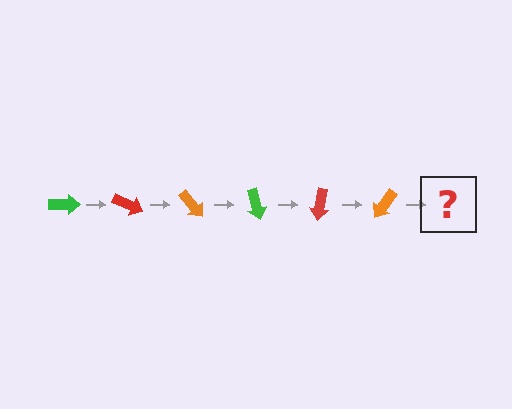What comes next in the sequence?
The next element should be a green arrow, rotated 150 degrees from the start.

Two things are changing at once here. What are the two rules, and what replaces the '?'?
The two rules are that it rotates 25 degrees each step and the color cycles through green, red, and orange. The '?' should be a green arrow, rotated 150 degrees from the start.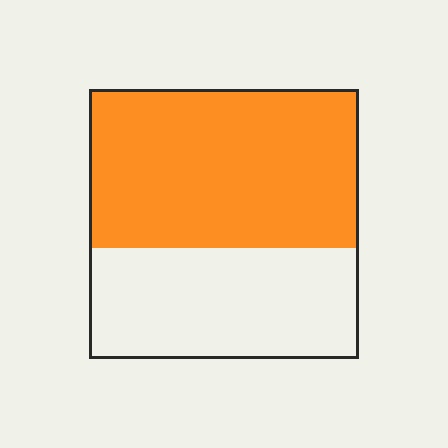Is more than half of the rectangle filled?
Yes.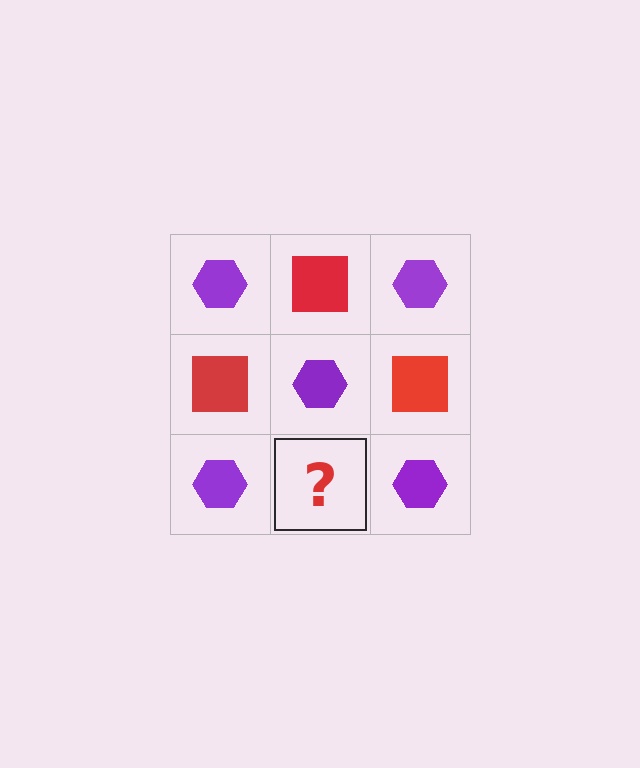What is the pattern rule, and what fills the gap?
The rule is that it alternates purple hexagon and red square in a checkerboard pattern. The gap should be filled with a red square.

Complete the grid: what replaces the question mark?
The question mark should be replaced with a red square.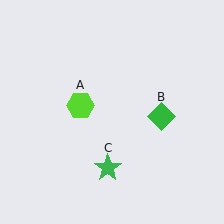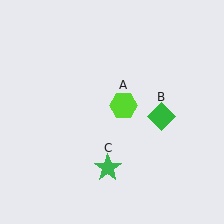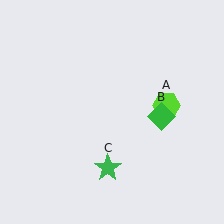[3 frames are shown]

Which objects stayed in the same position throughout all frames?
Green diamond (object B) and green star (object C) remained stationary.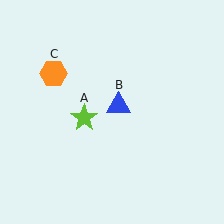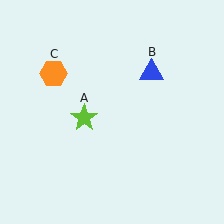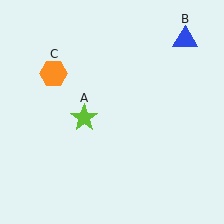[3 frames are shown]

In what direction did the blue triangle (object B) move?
The blue triangle (object B) moved up and to the right.